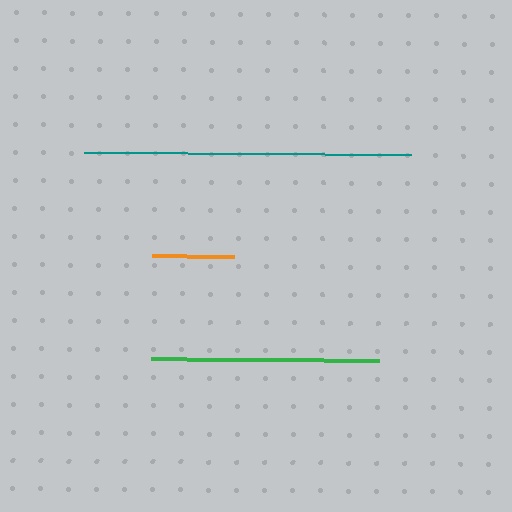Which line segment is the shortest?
The orange line is the shortest at approximately 82 pixels.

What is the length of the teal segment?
The teal segment is approximately 328 pixels long.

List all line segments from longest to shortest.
From longest to shortest: teal, green, orange.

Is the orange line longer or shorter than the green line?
The green line is longer than the orange line.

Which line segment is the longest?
The teal line is the longest at approximately 328 pixels.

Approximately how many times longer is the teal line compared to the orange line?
The teal line is approximately 4.0 times the length of the orange line.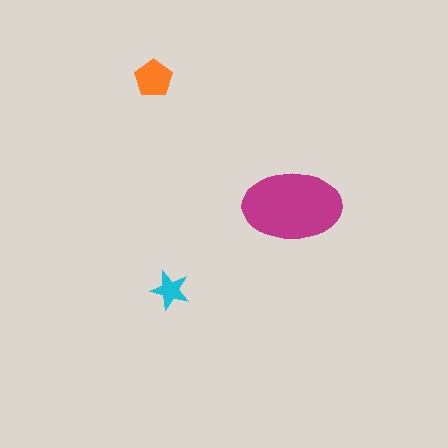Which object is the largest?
The magenta ellipse.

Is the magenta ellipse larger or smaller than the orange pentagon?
Larger.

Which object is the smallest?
The cyan star.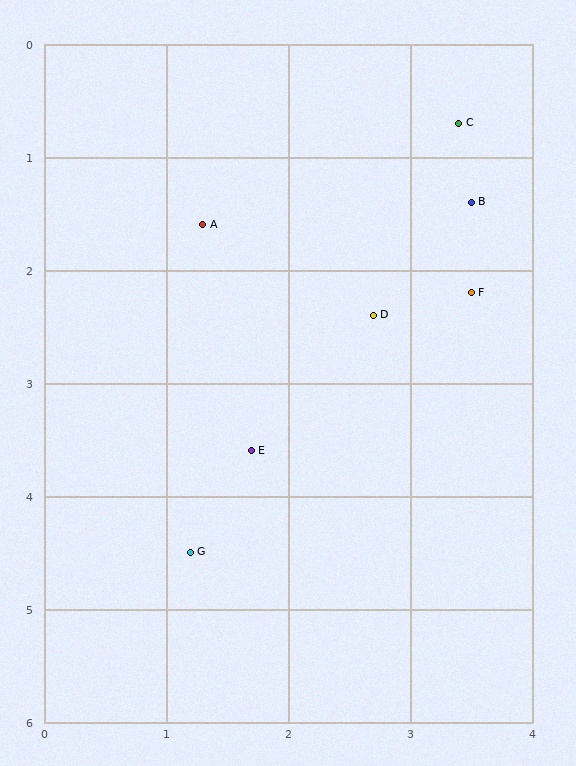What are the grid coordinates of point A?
Point A is at approximately (1.3, 1.6).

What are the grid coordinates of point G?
Point G is at approximately (1.2, 4.5).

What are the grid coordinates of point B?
Point B is at approximately (3.5, 1.4).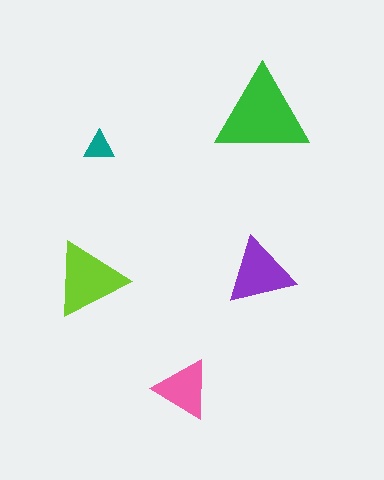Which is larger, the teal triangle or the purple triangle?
The purple one.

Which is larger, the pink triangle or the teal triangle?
The pink one.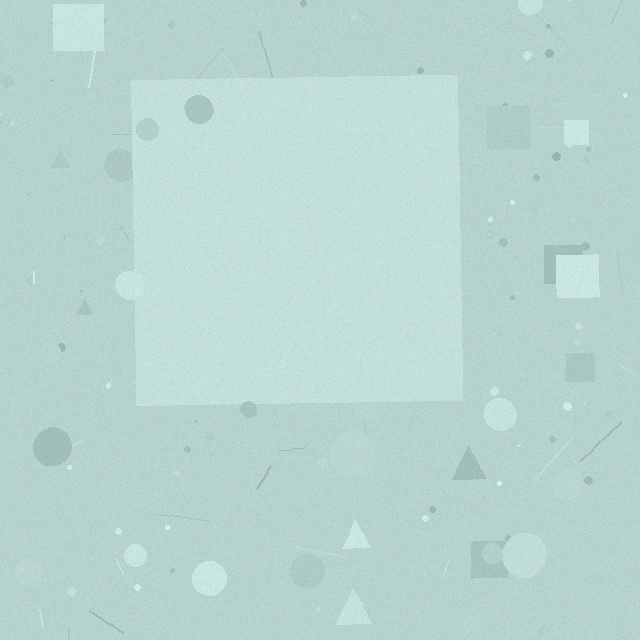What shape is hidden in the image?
A square is hidden in the image.